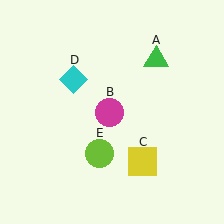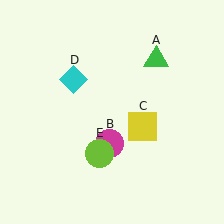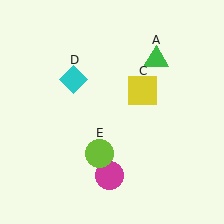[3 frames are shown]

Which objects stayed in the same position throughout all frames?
Green triangle (object A) and cyan diamond (object D) and lime circle (object E) remained stationary.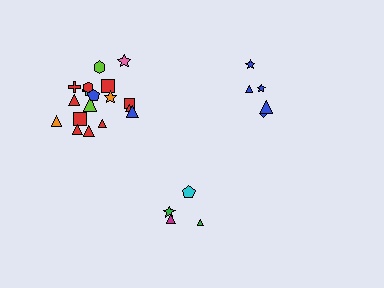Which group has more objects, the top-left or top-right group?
The top-left group.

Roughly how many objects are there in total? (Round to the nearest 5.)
Roughly 25 objects in total.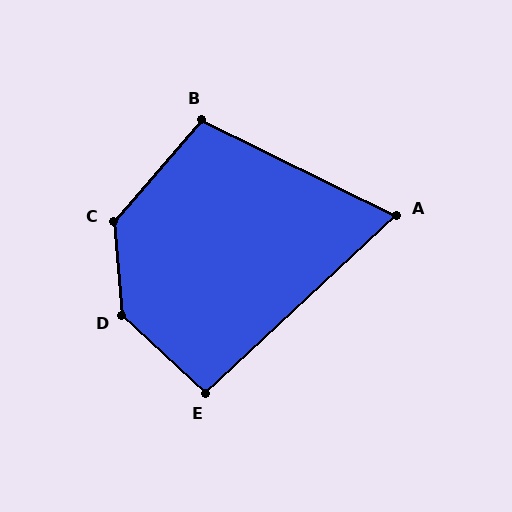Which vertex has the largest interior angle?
D, at approximately 138 degrees.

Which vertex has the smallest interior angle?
A, at approximately 69 degrees.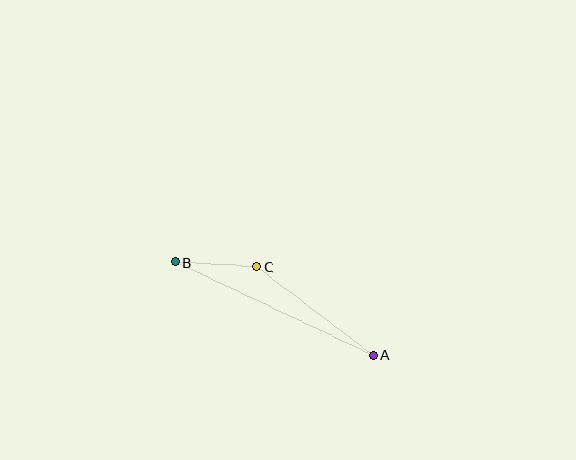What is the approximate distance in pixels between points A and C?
The distance between A and C is approximately 146 pixels.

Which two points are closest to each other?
Points B and C are closest to each other.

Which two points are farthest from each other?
Points A and B are farthest from each other.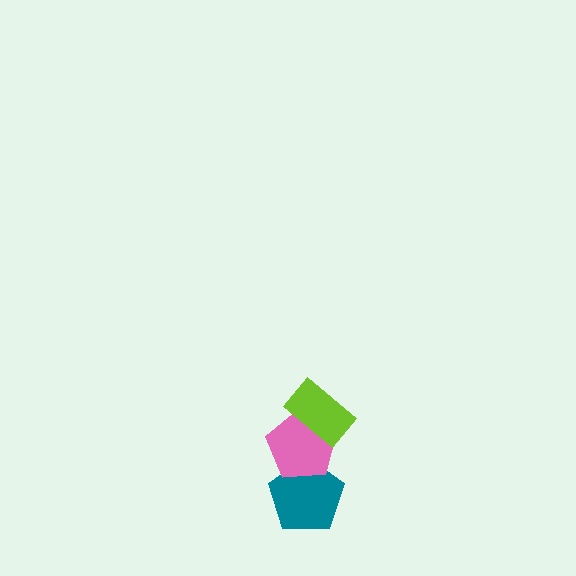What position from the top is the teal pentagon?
The teal pentagon is 3rd from the top.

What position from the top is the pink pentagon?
The pink pentagon is 2nd from the top.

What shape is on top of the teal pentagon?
The pink pentagon is on top of the teal pentagon.